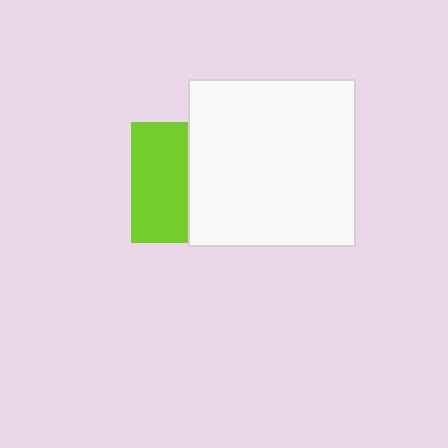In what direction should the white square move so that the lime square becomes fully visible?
The white square should move right. That is the shortest direction to clear the overlap and leave the lime square fully visible.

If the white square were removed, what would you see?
You would see the complete lime square.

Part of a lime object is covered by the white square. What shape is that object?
It is a square.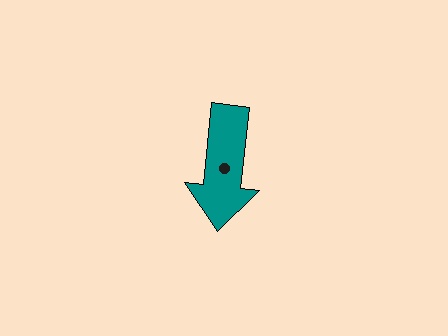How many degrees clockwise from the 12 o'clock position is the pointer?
Approximately 186 degrees.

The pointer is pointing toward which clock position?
Roughly 6 o'clock.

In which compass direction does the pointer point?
South.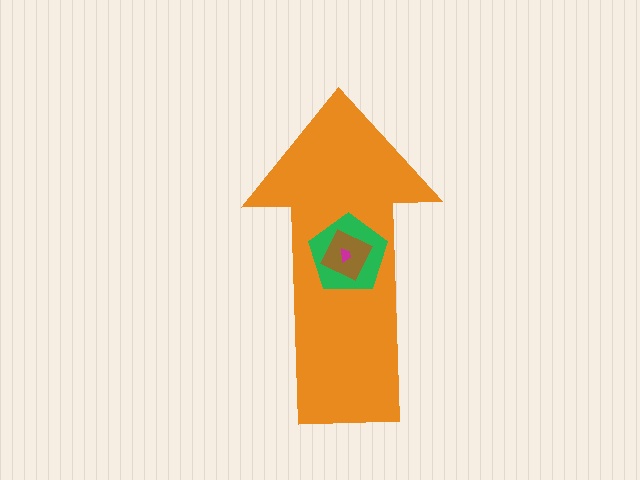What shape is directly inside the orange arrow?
The green pentagon.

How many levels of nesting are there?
4.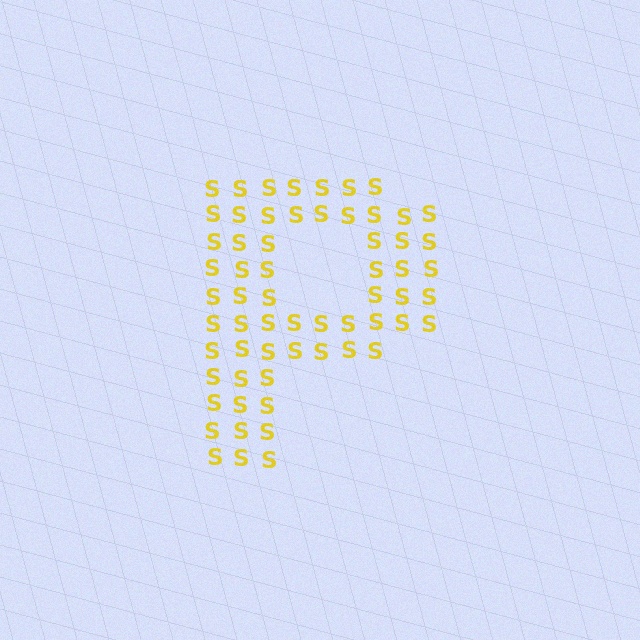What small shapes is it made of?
It is made of small letter S's.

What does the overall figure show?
The overall figure shows the letter P.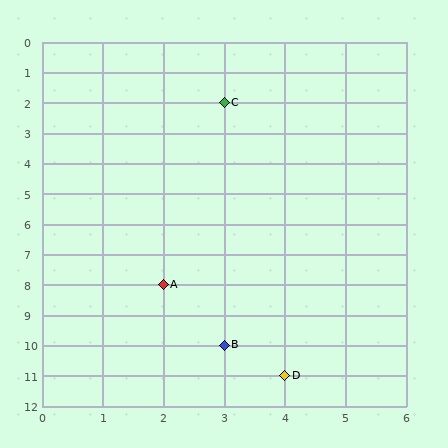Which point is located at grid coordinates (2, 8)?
Point A is at (2, 8).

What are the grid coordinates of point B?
Point B is at grid coordinates (3, 10).